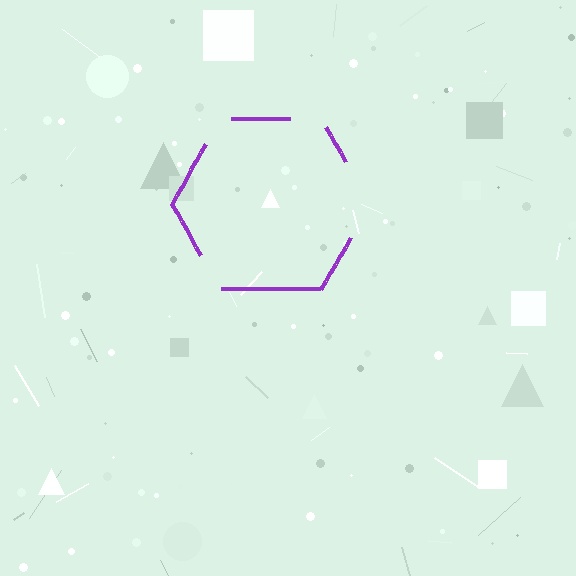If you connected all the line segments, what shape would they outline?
They would outline a hexagon.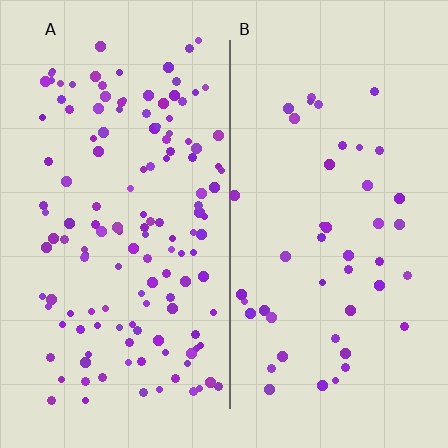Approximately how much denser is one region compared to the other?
Approximately 3.1× — region A over region B.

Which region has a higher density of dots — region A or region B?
A (the left).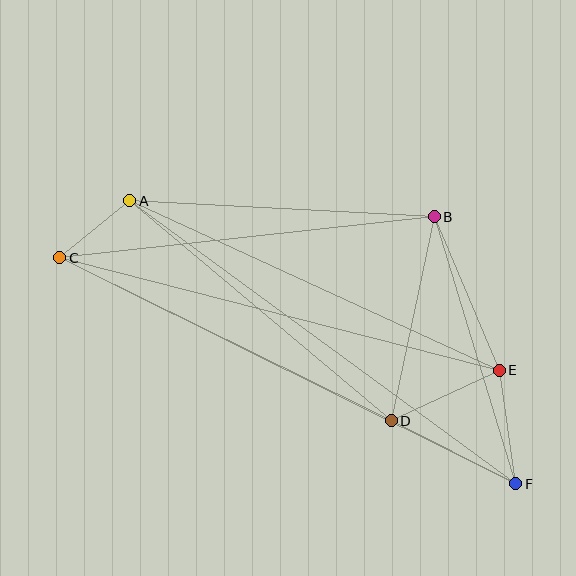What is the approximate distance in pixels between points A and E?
The distance between A and E is approximately 407 pixels.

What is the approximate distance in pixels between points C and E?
The distance between C and E is approximately 454 pixels.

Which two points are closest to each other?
Points A and C are closest to each other.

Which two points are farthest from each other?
Points C and F are farthest from each other.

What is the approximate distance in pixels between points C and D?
The distance between C and D is approximately 370 pixels.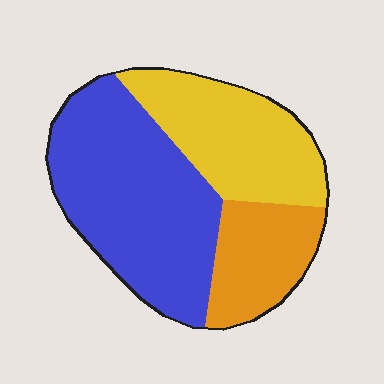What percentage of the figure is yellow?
Yellow takes up about one third (1/3) of the figure.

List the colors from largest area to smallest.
From largest to smallest: blue, yellow, orange.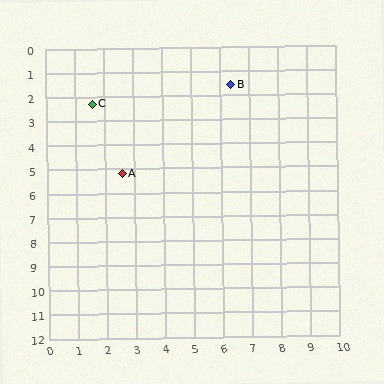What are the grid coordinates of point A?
Point A is at approximately (2.6, 5.2).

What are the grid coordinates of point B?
Point B is at approximately (6.4, 1.6).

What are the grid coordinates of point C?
Point C is at approximately (1.6, 2.3).